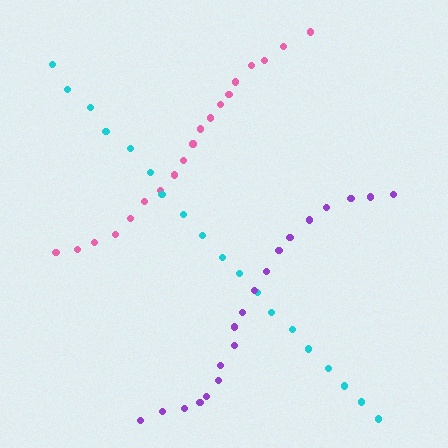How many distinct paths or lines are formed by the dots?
There are 3 distinct paths.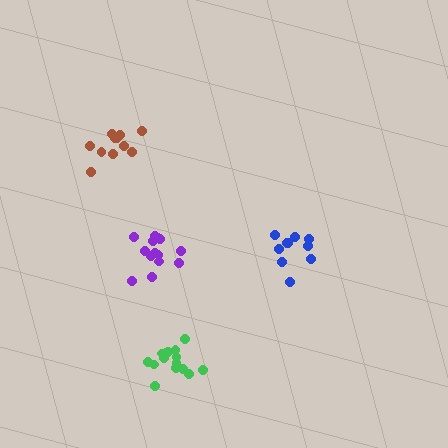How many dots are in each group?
Group 1: 14 dots, Group 2: 15 dots, Group 3: 10 dots, Group 4: 11 dots (50 total).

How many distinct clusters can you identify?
There are 4 distinct clusters.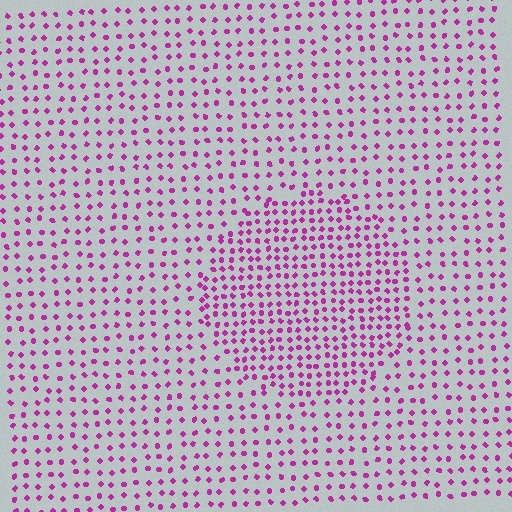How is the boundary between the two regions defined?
The boundary is defined by a change in element density (approximately 1.8x ratio). All elements are the same color, size, and shape.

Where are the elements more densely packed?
The elements are more densely packed inside the circle boundary.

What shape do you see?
I see a circle.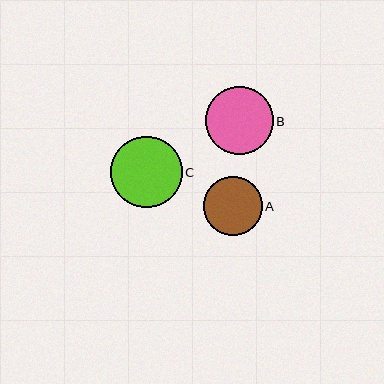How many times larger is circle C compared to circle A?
Circle C is approximately 1.2 times the size of circle A.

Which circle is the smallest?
Circle A is the smallest with a size of approximately 59 pixels.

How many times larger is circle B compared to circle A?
Circle B is approximately 1.1 times the size of circle A.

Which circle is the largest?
Circle C is the largest with a size of approximately 71 pixels.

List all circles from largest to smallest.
From largest to smallest: C, B, A.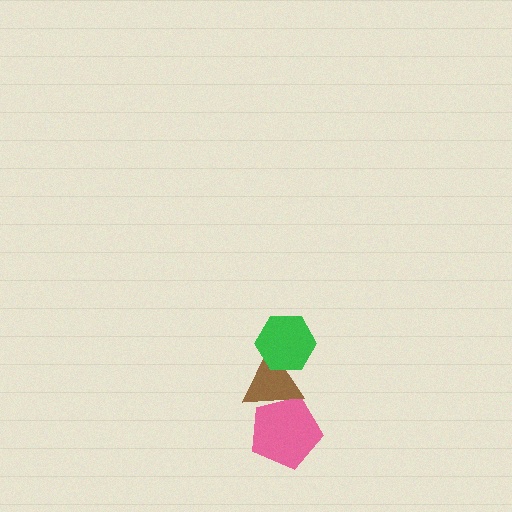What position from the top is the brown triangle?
The brown triangle is 2nd from the top.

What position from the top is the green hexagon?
The green hexagon is 1st from the top.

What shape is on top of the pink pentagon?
The brown triangle is on top of the pink pentagon.